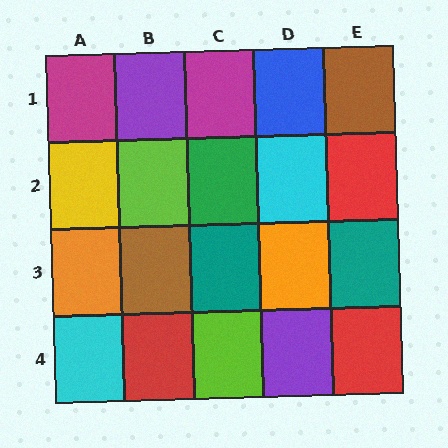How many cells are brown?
2 cells are brown.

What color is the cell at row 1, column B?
Purple.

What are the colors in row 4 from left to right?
Cyan, red, lime, purple, red.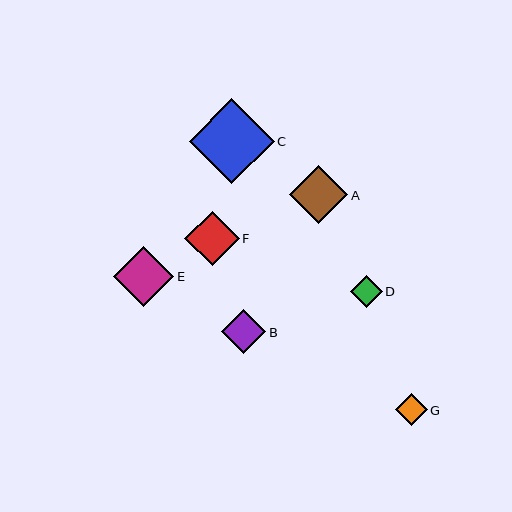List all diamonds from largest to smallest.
From largest to smallest: C, E, A, F, B, G, D.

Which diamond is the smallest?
Diamond D is the smallest with a size of approximately 32 pixels.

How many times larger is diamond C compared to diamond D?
Diamond C is approximately 2.7 times the size of diamond D.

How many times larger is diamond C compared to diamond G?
Diamond C is approximately 2.7 times the size of diamond G.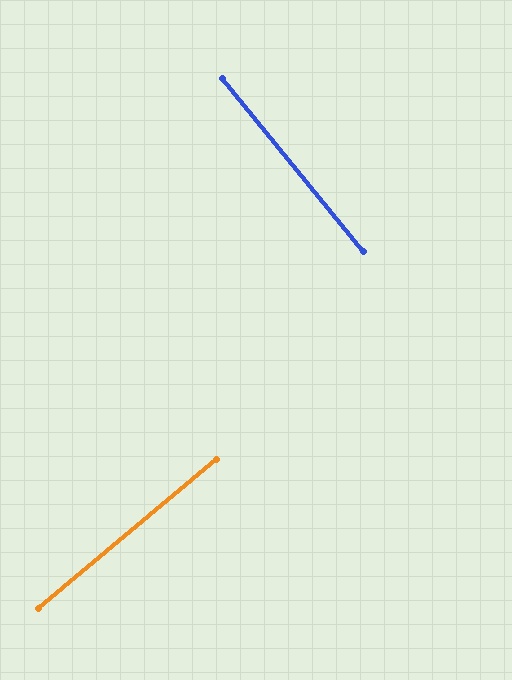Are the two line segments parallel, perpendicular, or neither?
Perpendicular — they meet at approximately 89°.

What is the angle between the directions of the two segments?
Approximately 89 degrees.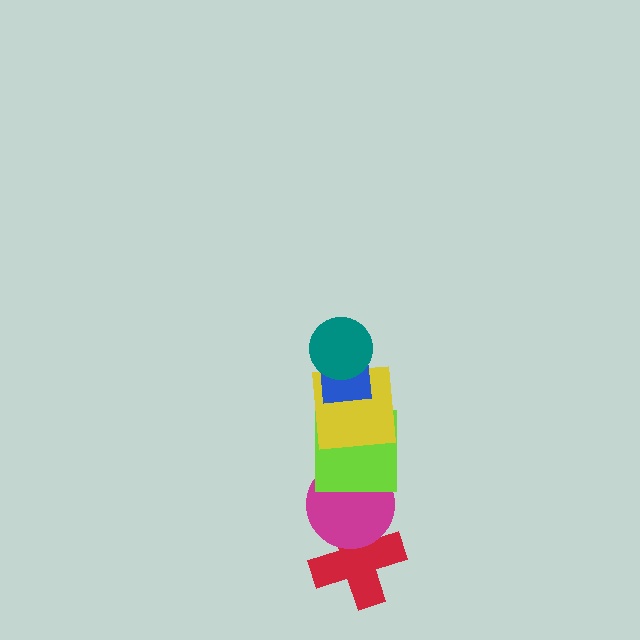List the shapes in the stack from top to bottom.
From top to bottom: the teal circle, the blue square, the yellow square, the lime square, the magenta circle, the red cross.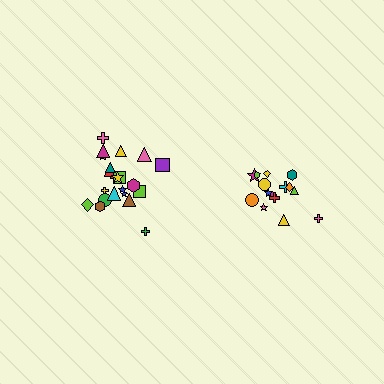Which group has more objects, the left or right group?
The left group.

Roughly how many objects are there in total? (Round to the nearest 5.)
Roughly 35 objects in total.